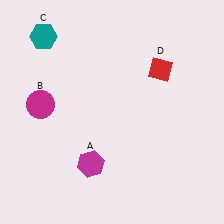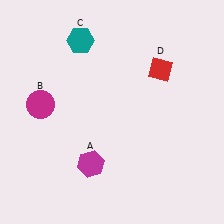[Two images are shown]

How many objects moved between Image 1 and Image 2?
1 object moved between the two images.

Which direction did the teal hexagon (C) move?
The teal hexagon (C) moved right.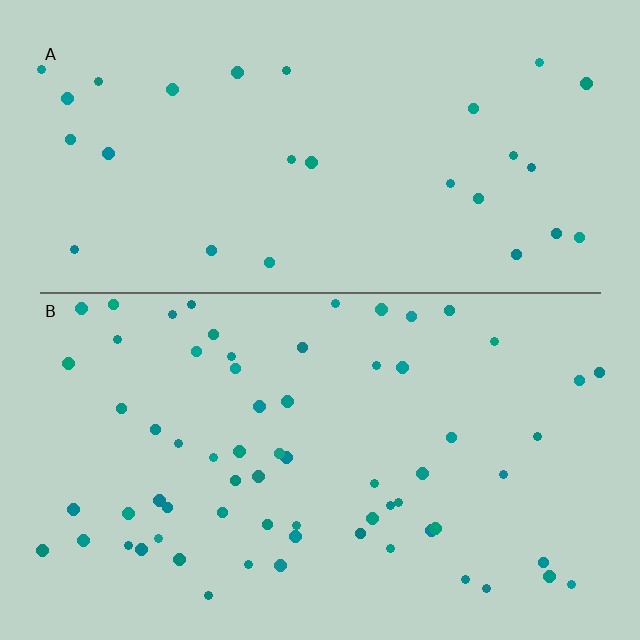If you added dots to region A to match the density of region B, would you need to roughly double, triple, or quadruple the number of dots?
Approximately double.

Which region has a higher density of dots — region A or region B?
B (the bottom).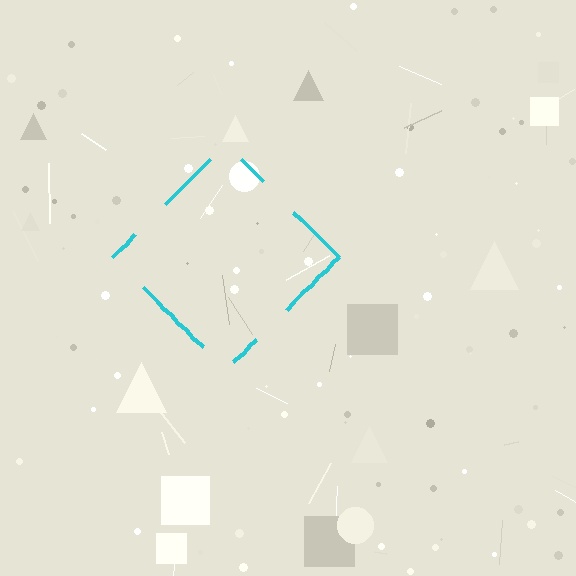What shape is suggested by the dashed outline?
The dashed outline suggests a diamond.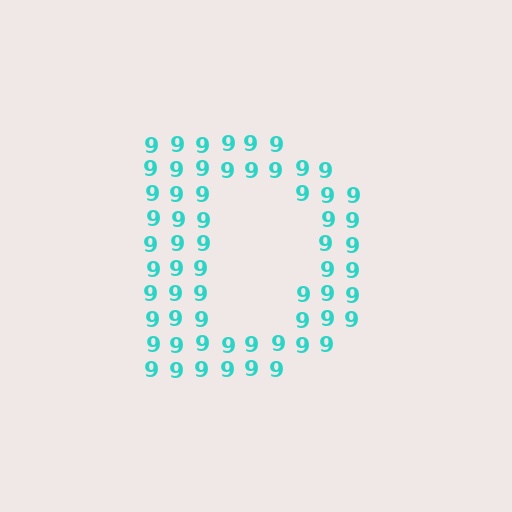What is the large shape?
The large shape is the letter D.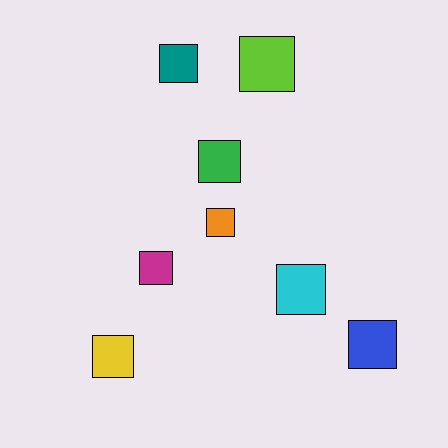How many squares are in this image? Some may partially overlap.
There are 8 squares.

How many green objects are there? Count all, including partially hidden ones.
There is 1 green object.